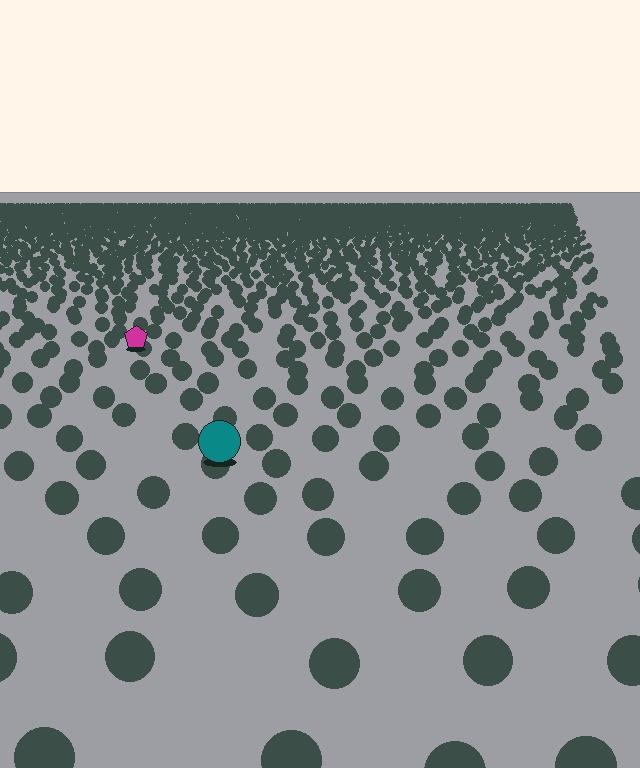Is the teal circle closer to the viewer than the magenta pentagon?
Yes. The teal circle is closer — you can tell from the texture gradient: the ground texture is coarser near it.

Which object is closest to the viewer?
The teal circle is closest. The texture marks near it are larger and more spread out.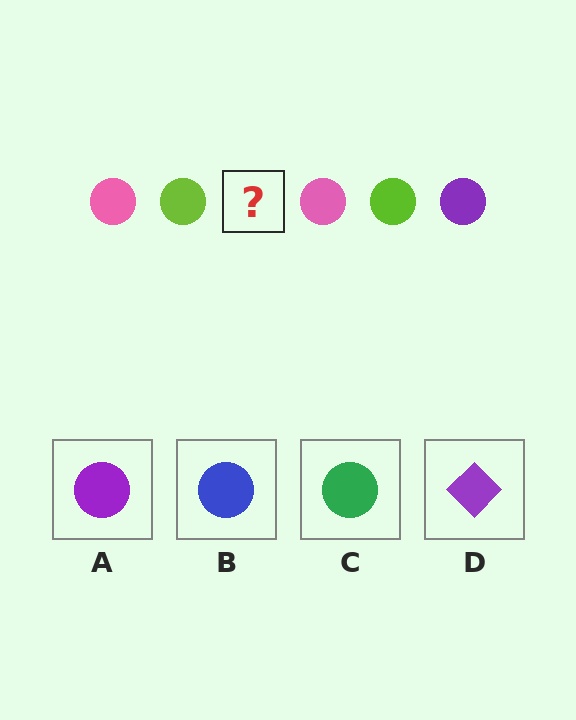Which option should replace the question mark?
Option A.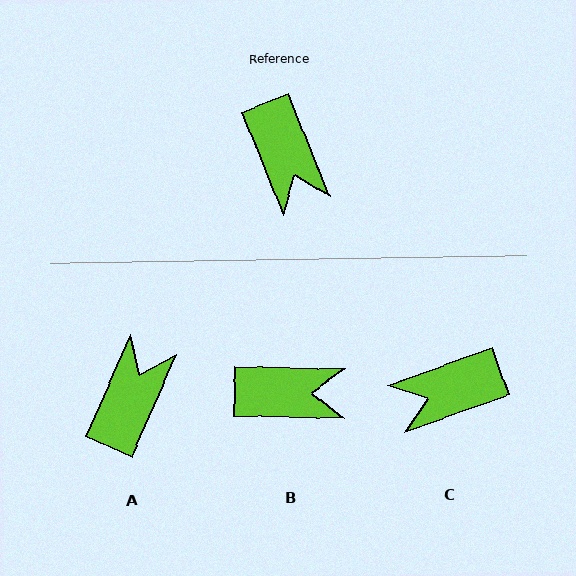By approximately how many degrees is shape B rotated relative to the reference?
Approximately 67 degrees counter-clockwise.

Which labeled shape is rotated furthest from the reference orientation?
A, about 134 degrees away.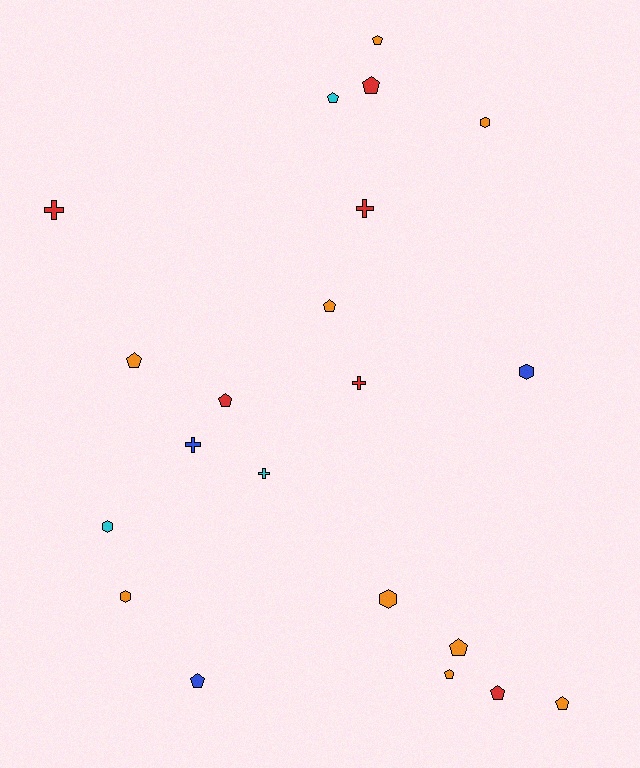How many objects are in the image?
There are 21 objects.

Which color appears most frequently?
Orange, with 9 objects.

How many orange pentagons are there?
There are 6 orange pentagons.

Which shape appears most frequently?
Pentagon, with 11 objects.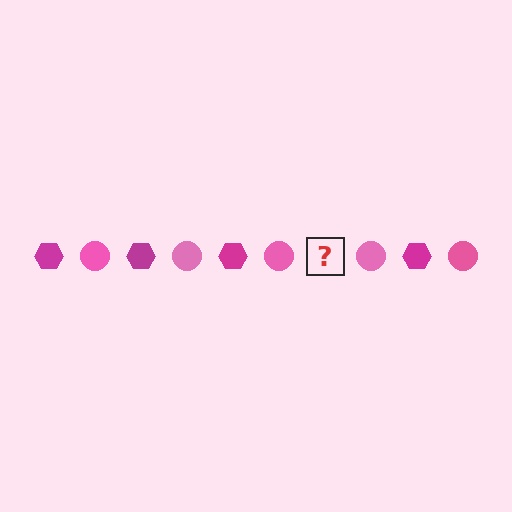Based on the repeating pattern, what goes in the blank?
The blank should be a magenta hexagon.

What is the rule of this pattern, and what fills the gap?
The rule is that the pattern alternates between magenta hexagon and pink circle. The gap should be filled with a magenta hexagon.